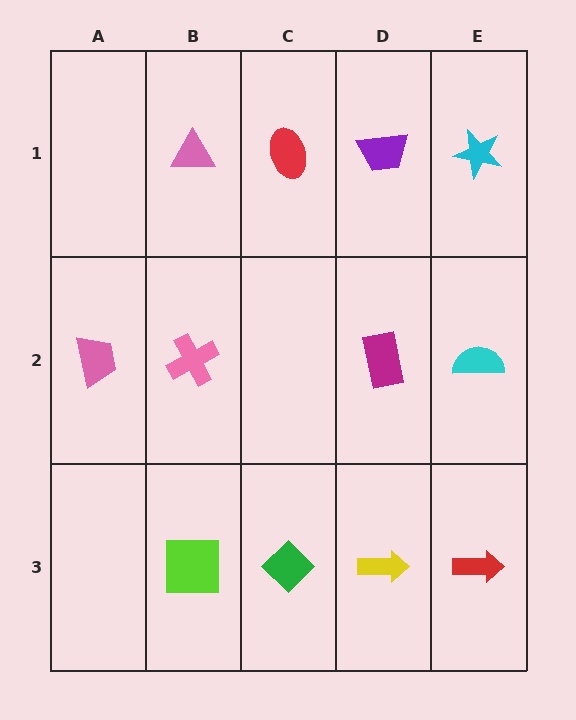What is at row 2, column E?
A cyan semicircle.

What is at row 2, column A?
A pink trapezoid.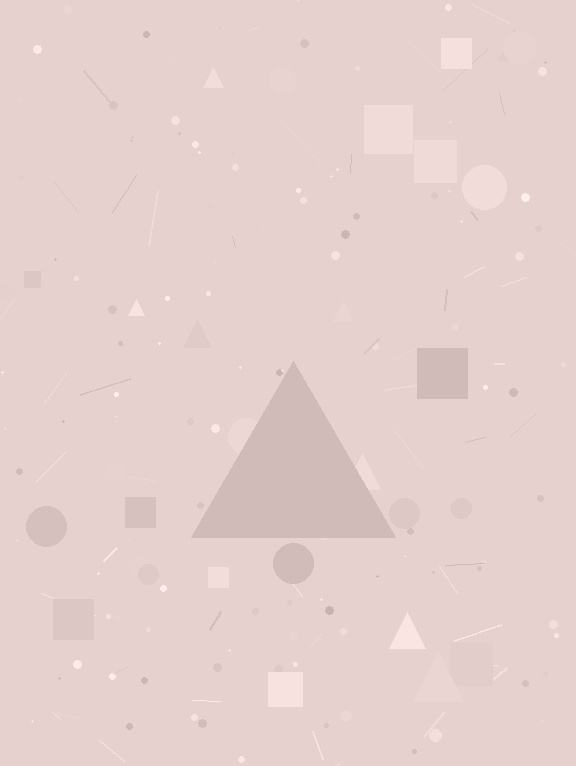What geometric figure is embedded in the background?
A triangle is embedded in the background.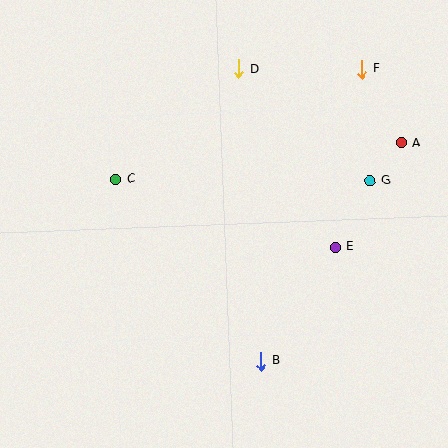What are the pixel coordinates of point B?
Point B is at (261, 361).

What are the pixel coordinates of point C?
Point C is at (116, 179).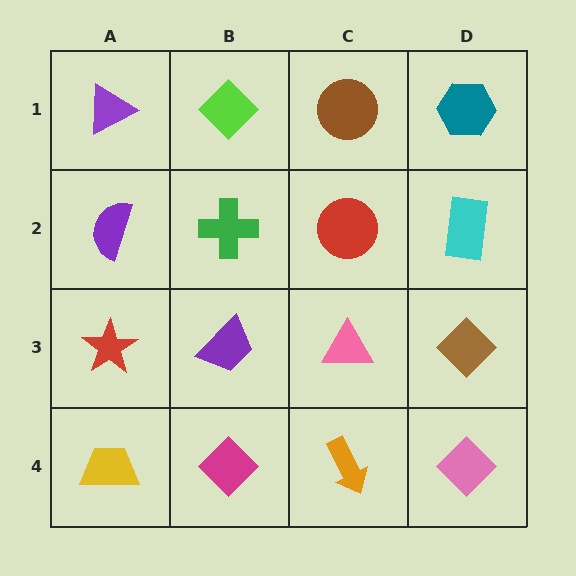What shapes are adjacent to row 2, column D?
A teal hexagon (row 1, column D), a brown diamond (row 3, column D), a red circle (row 2, column C).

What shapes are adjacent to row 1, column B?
A green cross (row 2, column B), a purple triangle (row 1, column A), a brown circle (row 1, column C).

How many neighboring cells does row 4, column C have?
3.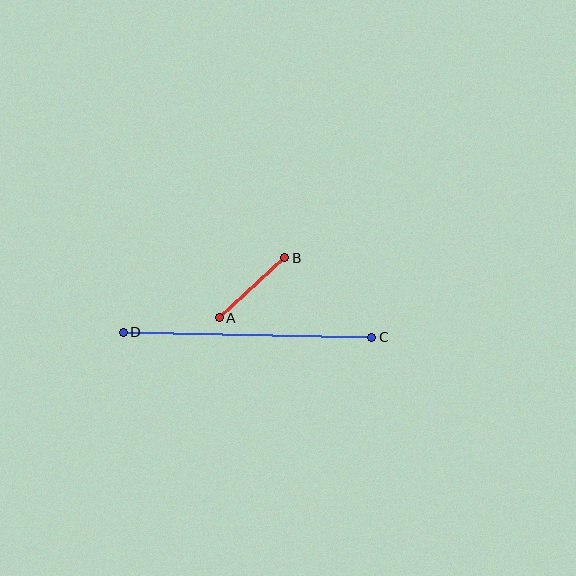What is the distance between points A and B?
The distance is approximately 89 pixels.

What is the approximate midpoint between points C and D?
The midpoint is at approximately (247, 335) pixels.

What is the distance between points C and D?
The distance is approximately 248 pixels.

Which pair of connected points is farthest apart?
Points C and D are farthest apart.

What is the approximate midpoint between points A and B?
The midpoint is at approximately (252, 288) pixels.